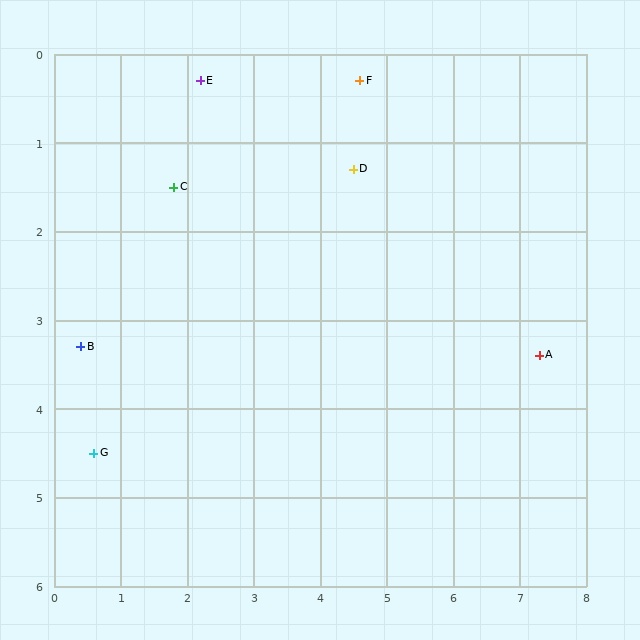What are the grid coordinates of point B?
Point B is at approximately (0.4, 3.3).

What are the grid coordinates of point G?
Point G is at approximately (0.6, 4.5).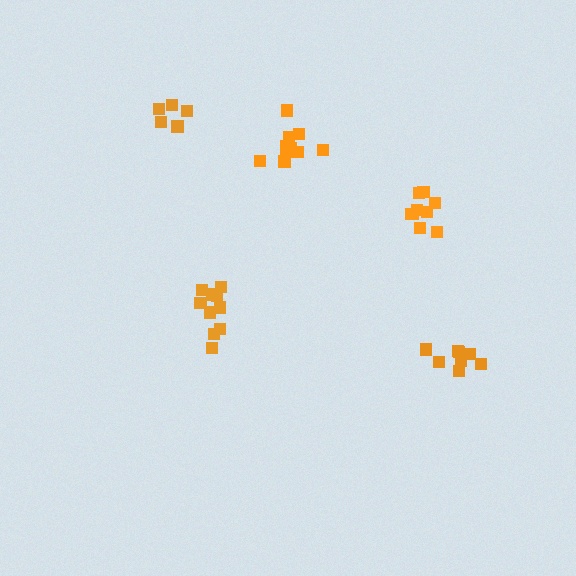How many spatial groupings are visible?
There are 5 spatial groupings.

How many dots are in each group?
Group 1: 5 dots, Group 2: 11 dots, Group 3: 10 dots, Group 4: 8 dots, Group 5: 9 dots (43 total).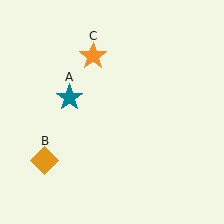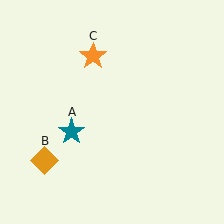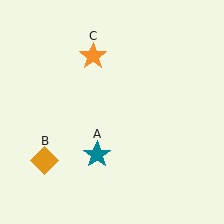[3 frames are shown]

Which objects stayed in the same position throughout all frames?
Orange diamond (object B) and orange star (object C) remained stationary.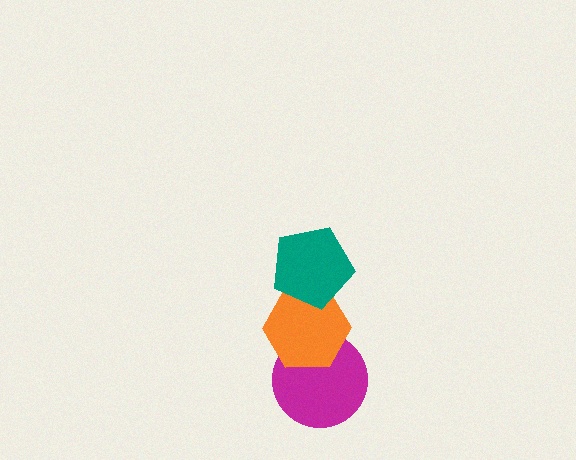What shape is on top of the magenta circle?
The orange hexagon is on top of the magenta circle.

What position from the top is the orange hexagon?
The orange hexagon is 2nd from the top.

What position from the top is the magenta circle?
The magenta circle is 3rd from the top.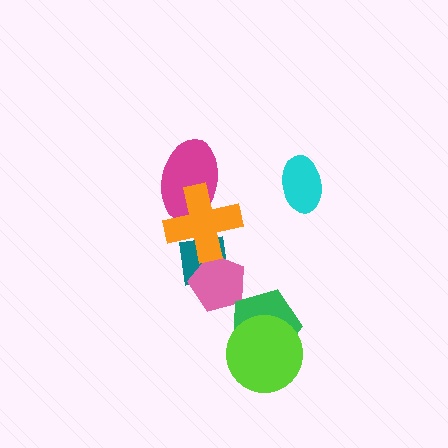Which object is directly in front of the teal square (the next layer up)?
The pink pentagon is directly in front of the teal square.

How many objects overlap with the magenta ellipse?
1 object overlaps with the magenta ellipse.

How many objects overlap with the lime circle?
1 object overlaps with the lime circle.